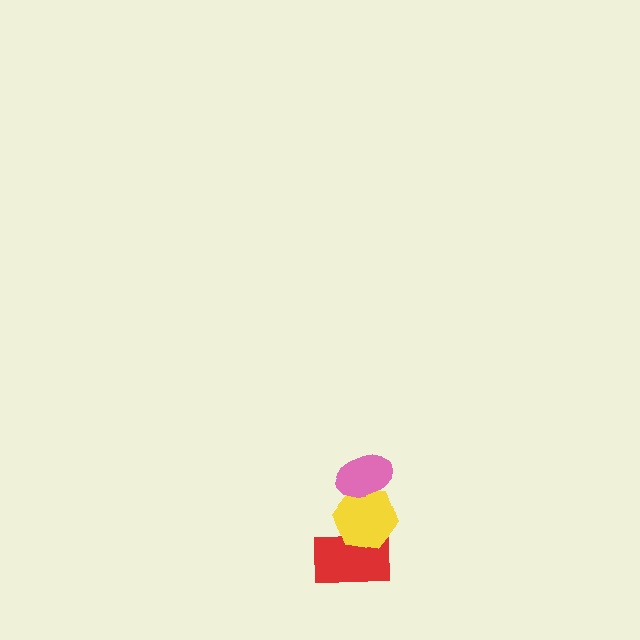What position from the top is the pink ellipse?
The pink ellipse is 1st from the top.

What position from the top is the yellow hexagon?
The yellow hexagon is 2nd from the top.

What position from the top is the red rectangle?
The red rectangle is 3rd from the top.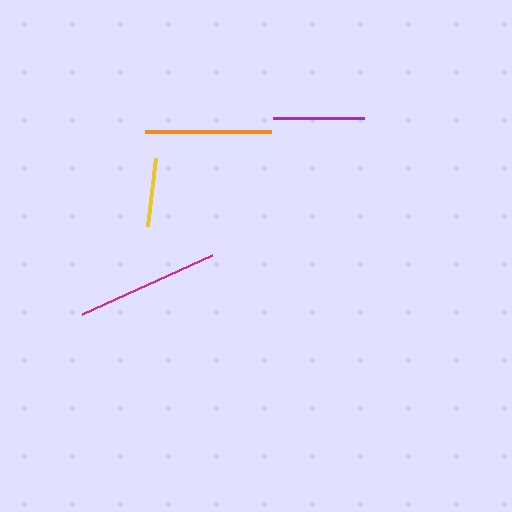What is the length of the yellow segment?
The yellow segment is approximately 68 pixels long.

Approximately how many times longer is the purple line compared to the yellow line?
The purple line is approximately 1.3 times the length of the yellow line.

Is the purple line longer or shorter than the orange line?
The orange line is longer than the purple line.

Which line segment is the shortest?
The yellow line is the shortest at approximately 68 pixels.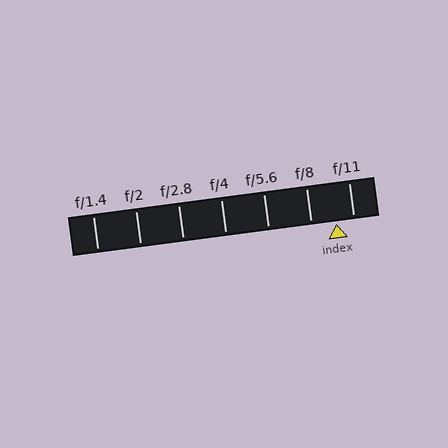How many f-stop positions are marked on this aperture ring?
There are 7 f-stop positions marked.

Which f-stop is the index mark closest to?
The index mark is closest to f/11.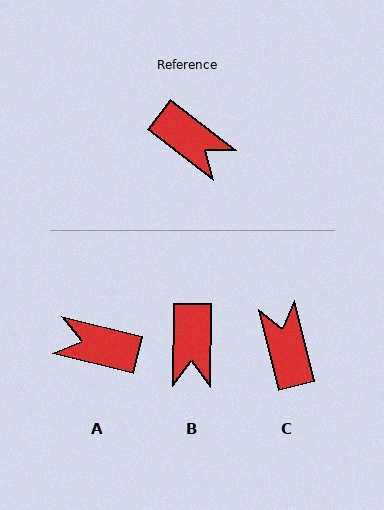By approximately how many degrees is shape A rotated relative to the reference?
Approximately 156 degrees clockwise.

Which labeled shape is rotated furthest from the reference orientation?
A, about 156 degrees away.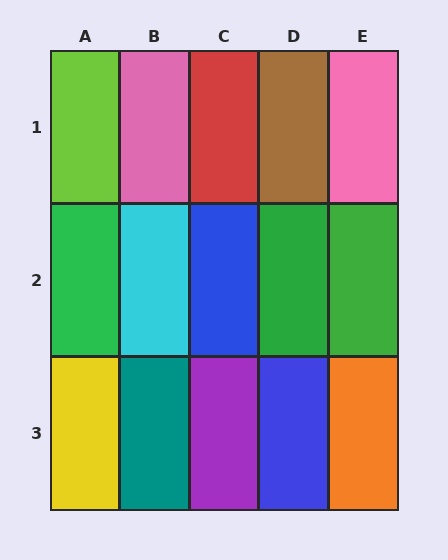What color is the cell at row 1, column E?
Pink.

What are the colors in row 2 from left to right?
Green, cyan, blue, green, green.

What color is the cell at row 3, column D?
Blue.